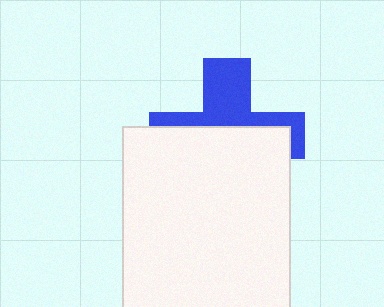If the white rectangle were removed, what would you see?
You would see the complete blue cross.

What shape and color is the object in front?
The object in front is a white rectangle.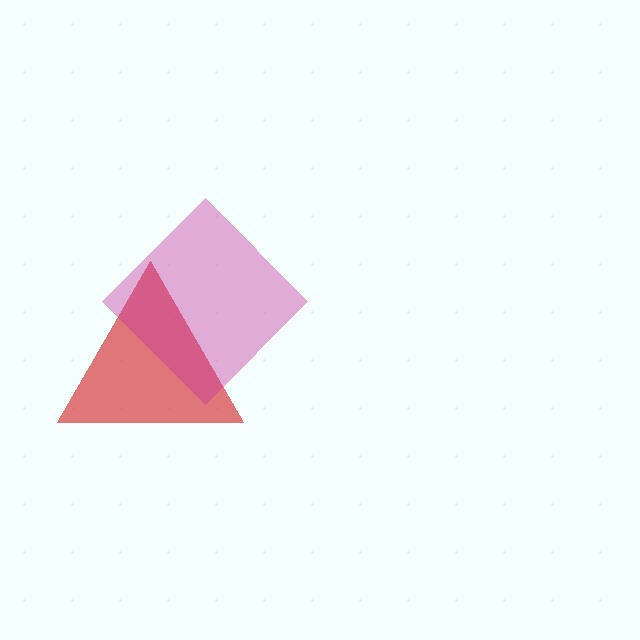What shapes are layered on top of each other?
The layered shapes are: a red triangle, a magenta diamond.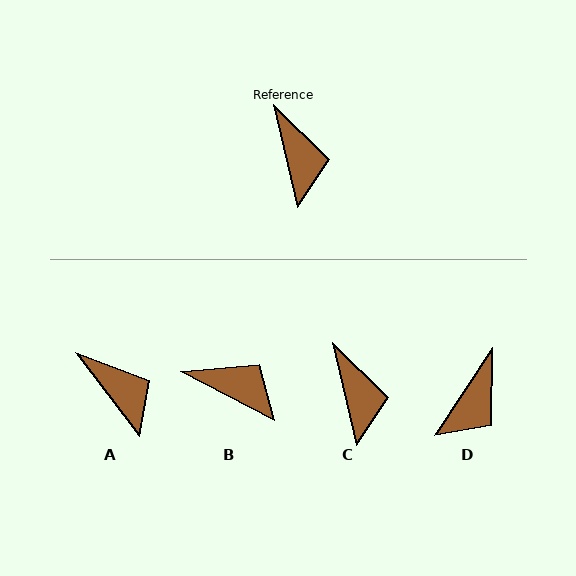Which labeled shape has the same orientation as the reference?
C.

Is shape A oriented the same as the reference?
No, it is off by about 24 degrees.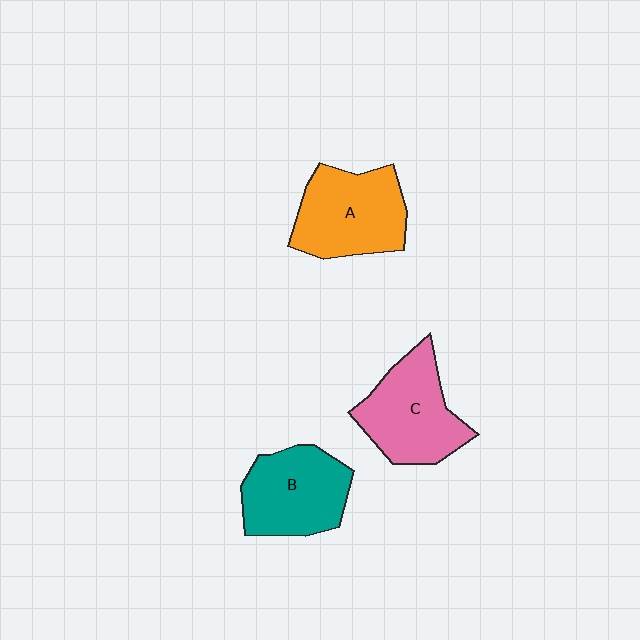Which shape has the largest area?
Shape A (orange).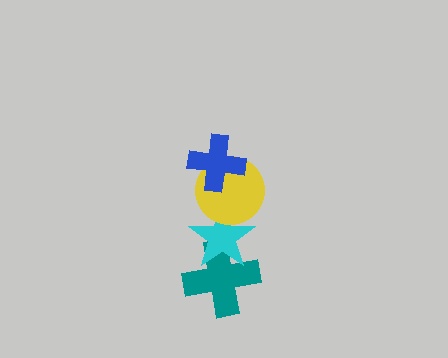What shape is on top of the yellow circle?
The blue cross is on top of the yellow circle.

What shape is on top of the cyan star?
The yellow circle is on top of the cyan star.